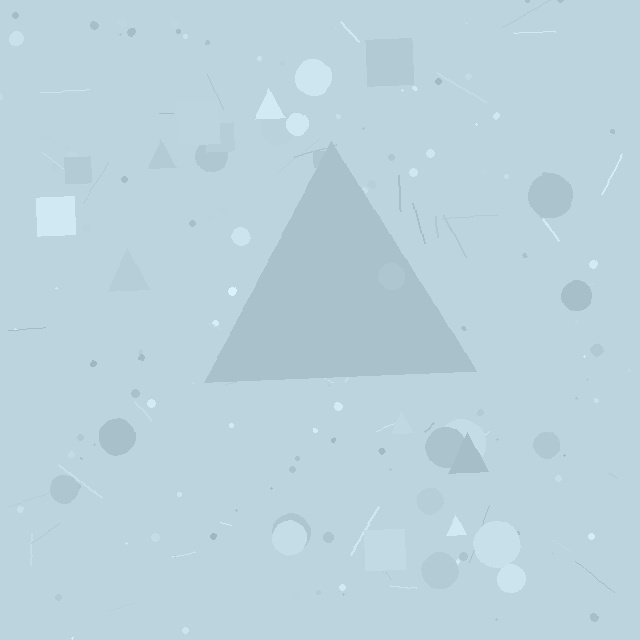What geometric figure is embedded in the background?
A triangle is embedded in the background.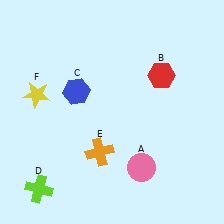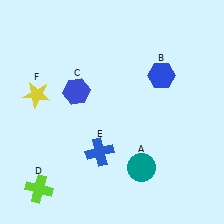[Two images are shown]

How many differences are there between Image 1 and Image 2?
There are 3 differences between the two images.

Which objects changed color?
A changed from pink to teal. B changed from red to blue. E changed from orange to blue.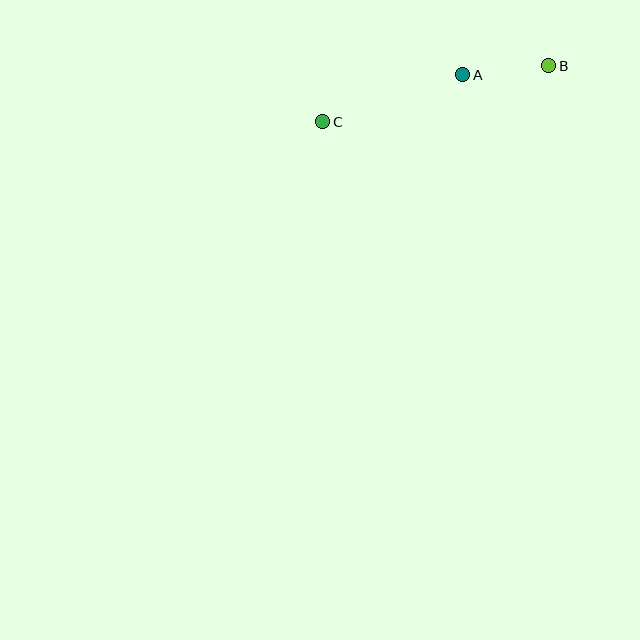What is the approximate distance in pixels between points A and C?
The distance between A and C is approximately 147 pixels.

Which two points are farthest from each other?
Points B and C are farthest from each other.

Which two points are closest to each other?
Points A and B are closest to each other.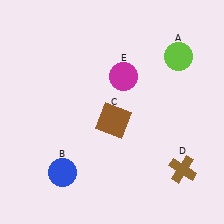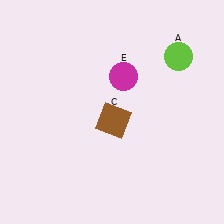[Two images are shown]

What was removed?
The blue circle (B), the brown cross (D) were removed in Image 2.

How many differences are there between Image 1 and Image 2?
There are 2 differences between the two images.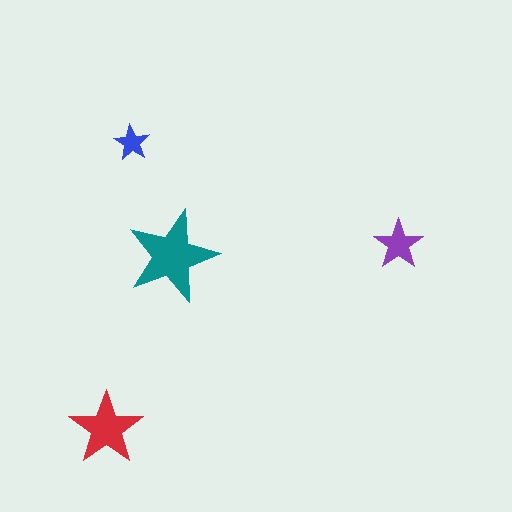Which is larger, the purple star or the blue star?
The purple one.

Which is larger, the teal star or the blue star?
The teal one.